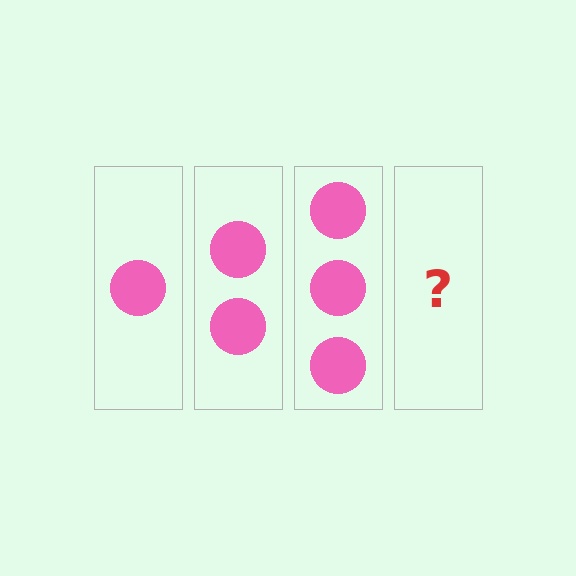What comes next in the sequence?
The next element should be 4 circles.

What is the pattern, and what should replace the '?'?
The pattern is that each step adds one more circle. The '?' should be 4 circles.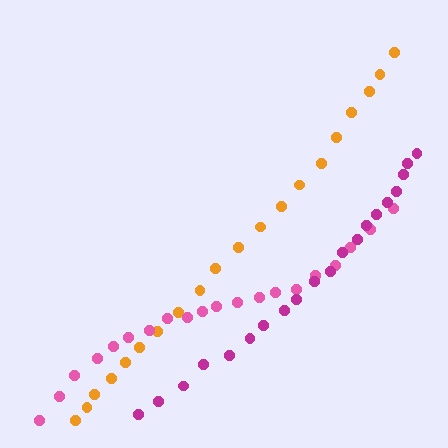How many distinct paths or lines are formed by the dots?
There are 3 distinct paths.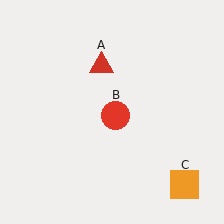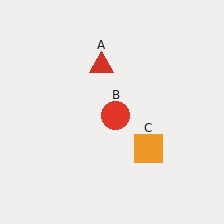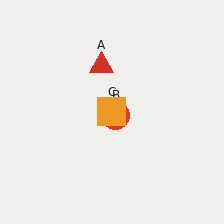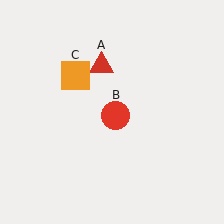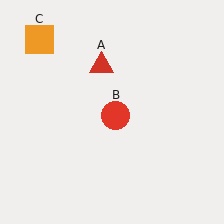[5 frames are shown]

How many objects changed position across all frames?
1 object changed position: orange square (object C).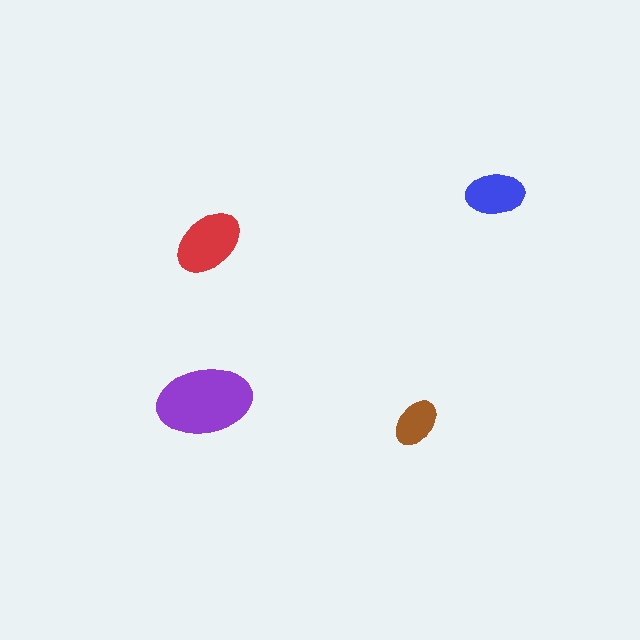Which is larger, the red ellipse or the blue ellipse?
The red one.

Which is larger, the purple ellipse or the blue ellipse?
The purple one.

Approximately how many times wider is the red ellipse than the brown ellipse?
About 1.5 times wider.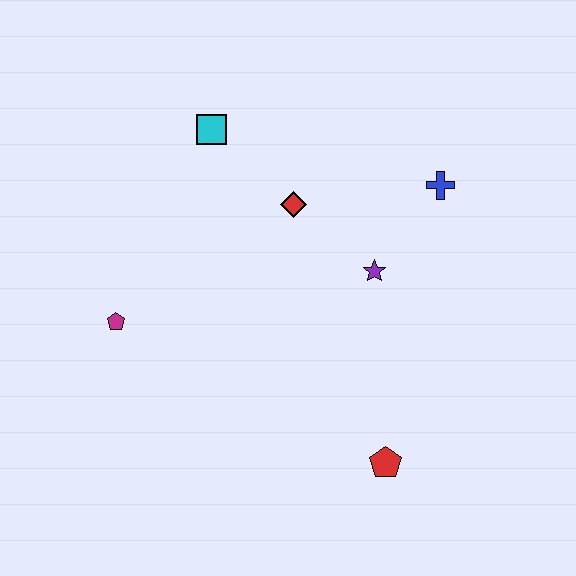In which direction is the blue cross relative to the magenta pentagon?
The blue cross is to the right of the magenta pentagon.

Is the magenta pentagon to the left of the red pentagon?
Yes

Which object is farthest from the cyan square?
The red pentagon is farthest from the cyan square.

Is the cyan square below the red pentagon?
No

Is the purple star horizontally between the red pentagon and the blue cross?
No